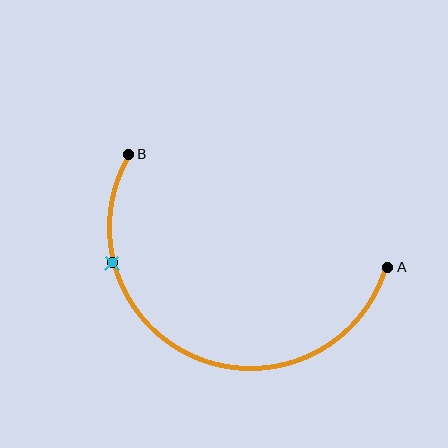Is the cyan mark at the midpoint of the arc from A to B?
No. The cyan mark lies on the arc but is closer to endpoint B. The arc midpoint would be at the point on the curve equidistant along the arc from both A and B.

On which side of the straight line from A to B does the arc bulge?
The arc bulges below the straight line connecting A and B.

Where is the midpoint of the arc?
The arc midpoint is the point on the curve farthest from the straight line joining A and B. It sits below that line.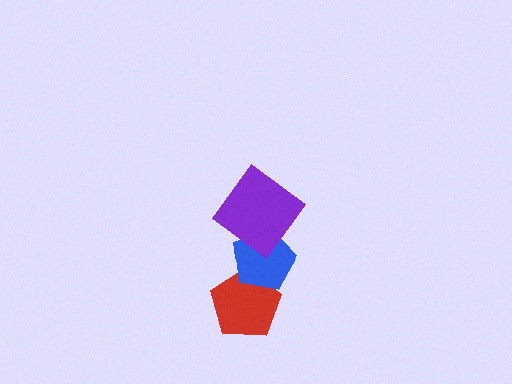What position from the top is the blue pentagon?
The blue pentagon is 2nd from the top.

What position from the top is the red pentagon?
The red pentagon is 3rd from the top.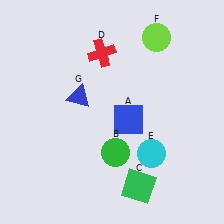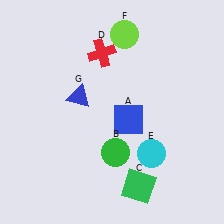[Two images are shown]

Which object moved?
The lime circle (F) moved left.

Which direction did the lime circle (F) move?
The lime circle (F) moved left.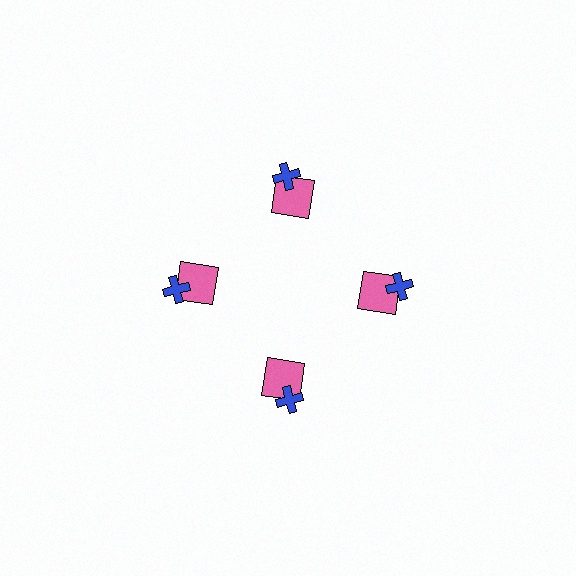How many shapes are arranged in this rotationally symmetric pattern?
There are 8 shapes, arranged in 4 groups of 2.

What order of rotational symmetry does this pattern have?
This pattern has 4-fold rotational symmetry.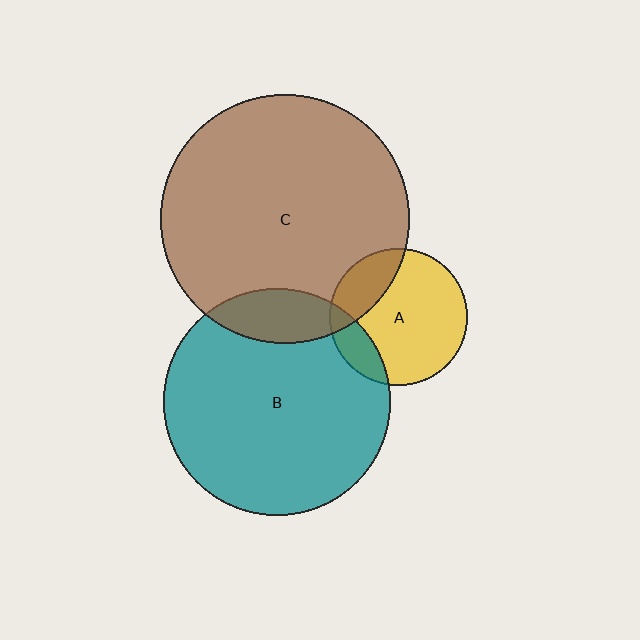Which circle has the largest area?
Circle C (brown).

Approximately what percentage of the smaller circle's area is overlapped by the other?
Approximately 15%.